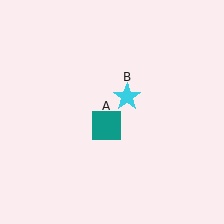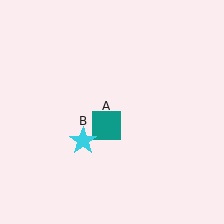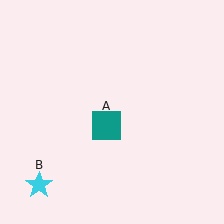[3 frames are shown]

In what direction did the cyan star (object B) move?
The cyan star (object B) moved down and to the left.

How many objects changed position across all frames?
1 object changed position: cyan star (object B).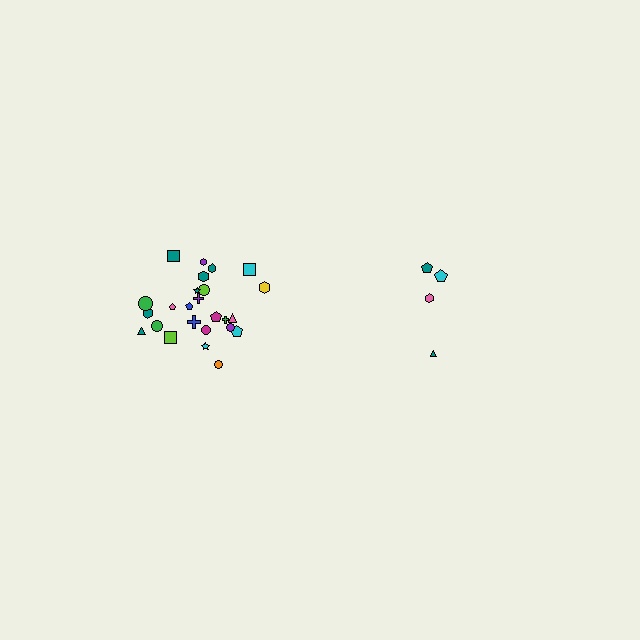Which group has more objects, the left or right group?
The left group.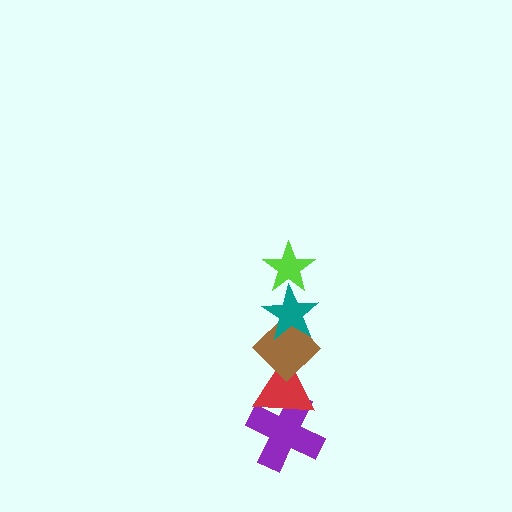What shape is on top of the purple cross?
The red triangle is on top of the purple cross.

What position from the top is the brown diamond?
The brown diamond is 3rd from the top.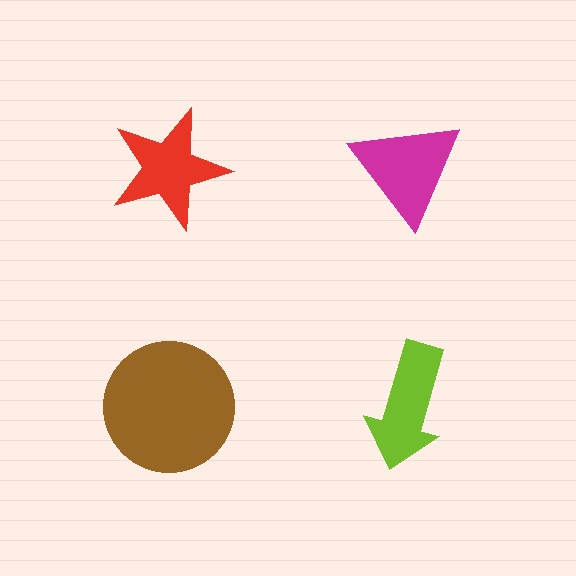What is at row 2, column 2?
A lime arrow.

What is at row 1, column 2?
A magenta triangle.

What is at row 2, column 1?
A brown circle.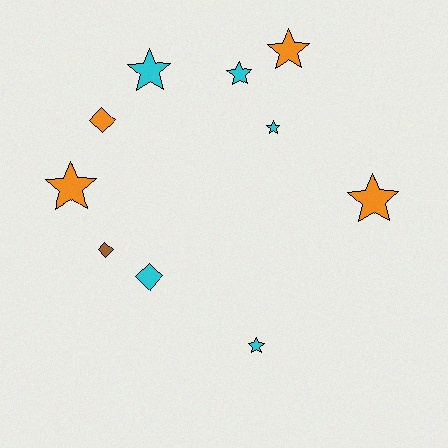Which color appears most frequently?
Cyan, with 5 objects.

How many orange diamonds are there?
There is 1 orange diamond.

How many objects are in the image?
There are 10 objects.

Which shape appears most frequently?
Star, with 7 objects.